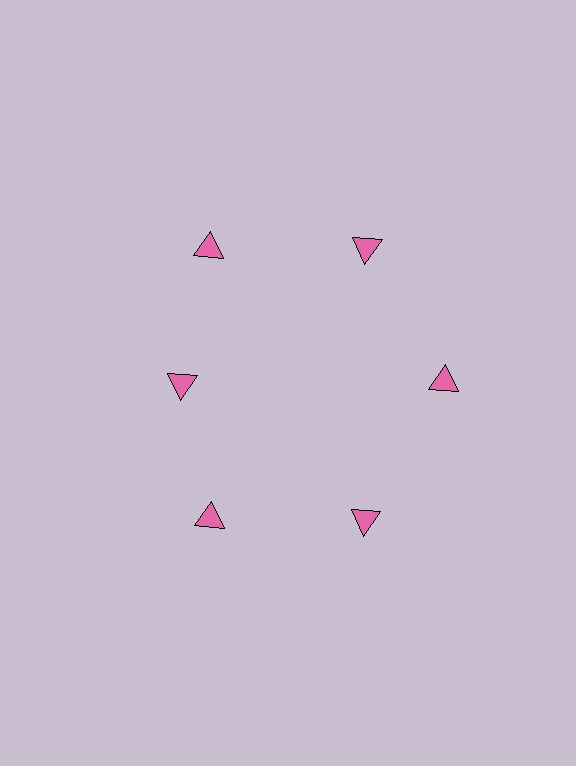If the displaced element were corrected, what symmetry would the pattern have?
It would have 6-fold rotational symmetry — the pattern would map onto itself every 60 degrees.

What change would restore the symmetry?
The symmetry would be restored by moving it outward, back onto the ring so that all 6 triangles sit at equal angles and equal distance from the center.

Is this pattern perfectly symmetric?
No. The 6 pink triangles are arranged in a ring, but one element near the 9 o'clock position is pulled inward toward the center, breaking the 6-fold rotational symmetry.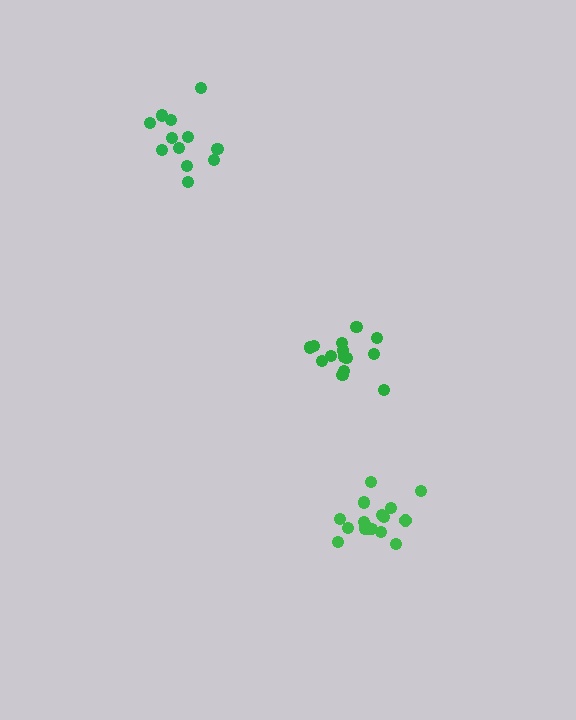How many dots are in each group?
Group 1: 12 dots, Group 2: 16 dots, Group 3: 14 dots (42 total).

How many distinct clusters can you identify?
There are 3 distinct clusters.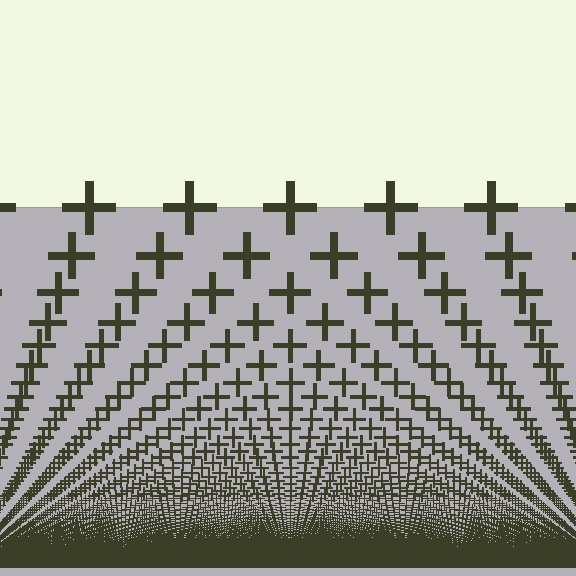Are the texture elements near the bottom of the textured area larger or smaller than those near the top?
Smaller. The gradient is inverted — elements near the bottom are smaller and denser.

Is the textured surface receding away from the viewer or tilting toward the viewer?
The surface appears to tilt toward the viewer. Texture elements get larger and sparser toward the top.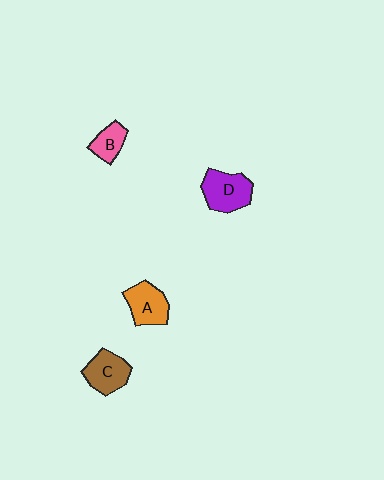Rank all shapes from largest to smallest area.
From largest to smallest: D (purple), C (brown), A (orange), B (pink).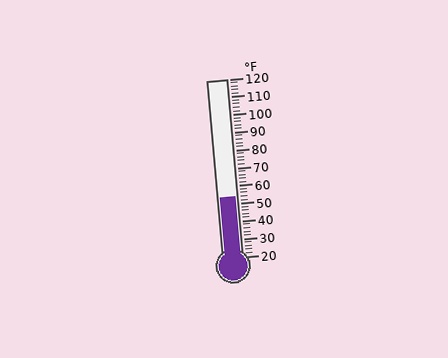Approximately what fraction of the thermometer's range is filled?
The thermometer is filled to approximately 35% of its range.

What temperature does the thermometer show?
The thermometer shows approximately 54°F.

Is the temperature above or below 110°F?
The temperature is below 110°F.